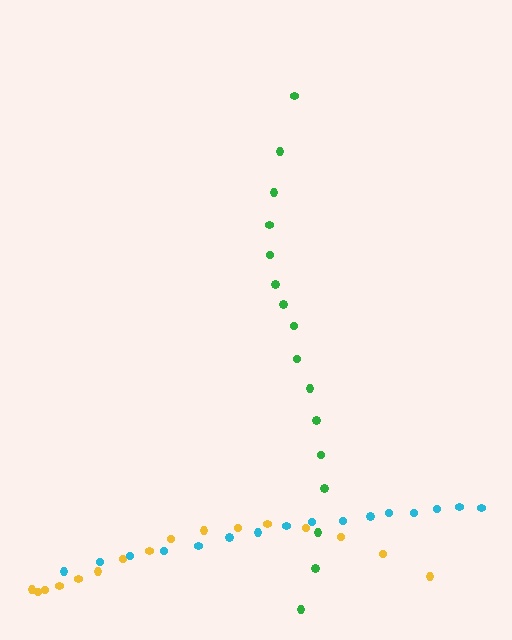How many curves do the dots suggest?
There are 3 distinct paths.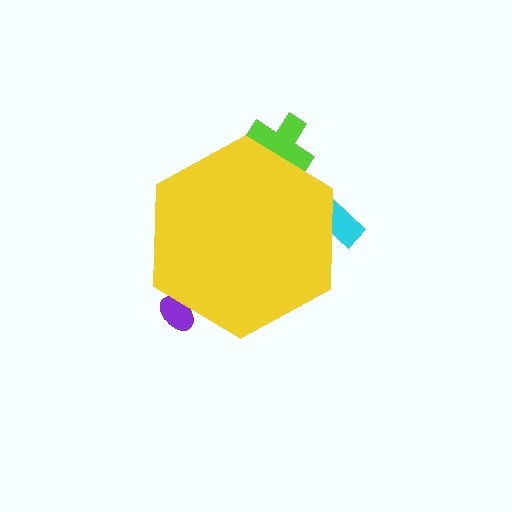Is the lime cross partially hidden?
Yes, the lime cross is partially hidden behind the yellow hexagon.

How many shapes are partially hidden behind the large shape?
3 shapes are partially hidden.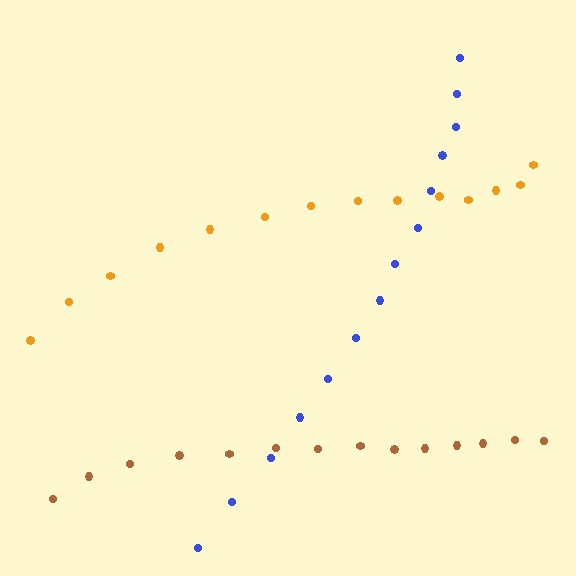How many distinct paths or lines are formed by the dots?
There are 3 distinct paths.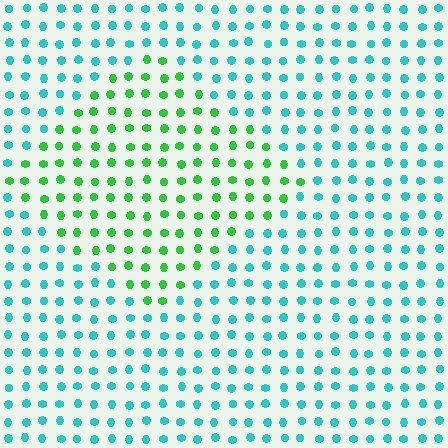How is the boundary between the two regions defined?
The boundary is defined purely by a slight shift in hue (about 53 degrees). Spacing, size, and orientation are identical on both sides.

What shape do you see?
I see a diamond.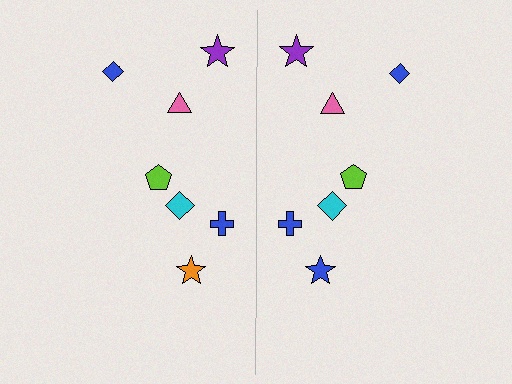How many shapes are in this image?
There are 14 shapes in this image.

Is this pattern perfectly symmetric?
No, the pattern is not perfectly symmetric. The blue star on the right side breaks the symmetry — its mirror counterpart is orange.